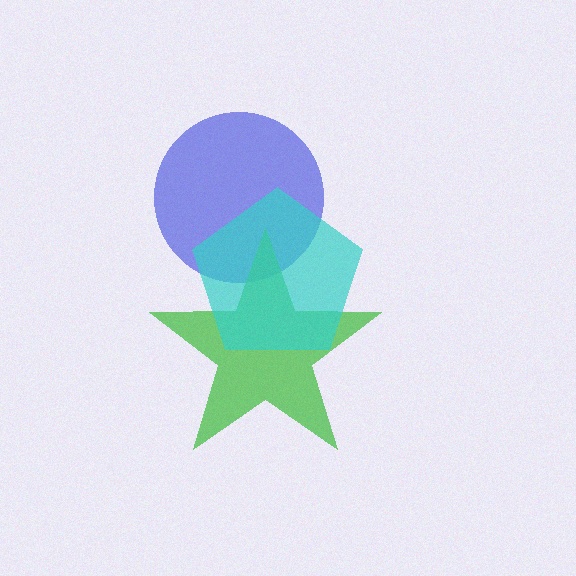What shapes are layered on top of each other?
The layered shapes are: a blue circle, a green star, a cyan pentagon.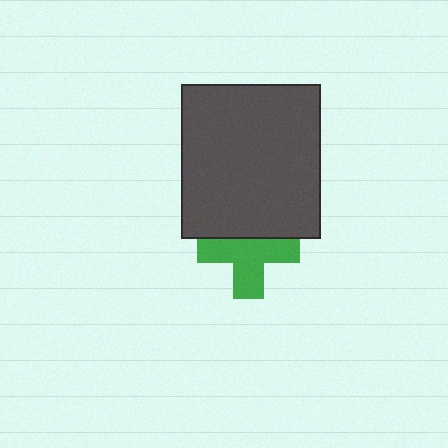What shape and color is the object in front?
The object in front is a dark gray rectangle.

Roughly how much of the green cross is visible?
Most of it is visible (roughly 65%).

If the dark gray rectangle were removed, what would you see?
You would see the complete green cross.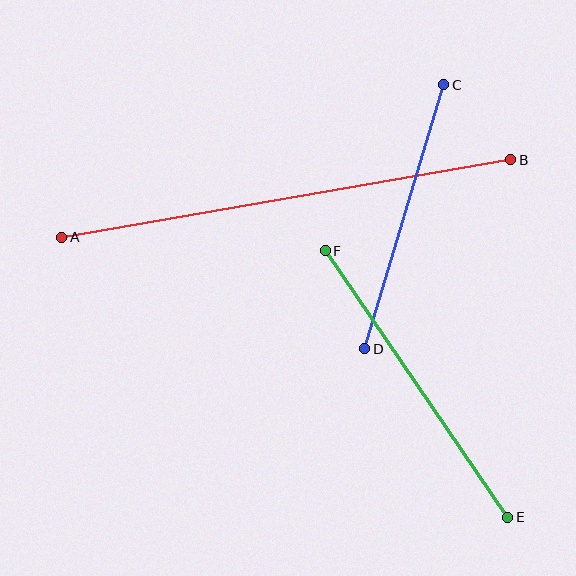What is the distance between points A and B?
The distance is approximately 455 pixels.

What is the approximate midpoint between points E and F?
The midpoint is at approximately (417, 384) pixels.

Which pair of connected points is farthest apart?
Points A and B are farthest apart.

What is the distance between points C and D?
The distance is approximately 275 pixels.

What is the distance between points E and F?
The distance is approximately 323 pixels.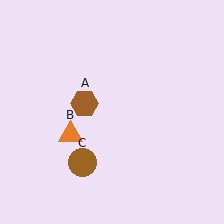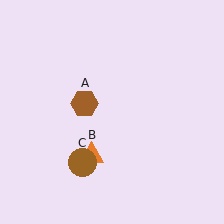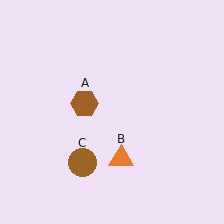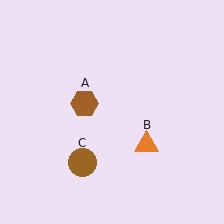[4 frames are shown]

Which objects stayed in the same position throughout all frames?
Brown hexagon (object A) and brown circle (object C) remained stationary.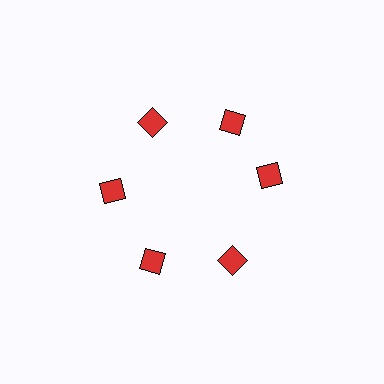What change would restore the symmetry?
The symmetry would be restored by rotating it back into even spacing with its neighbors so that all 6 squares sit at equal angles and equal distance from the center.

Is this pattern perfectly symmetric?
No. The 6 red squares are arranged in a ring, but one element near the 3 o'clock position is rotated out of alignment along the ring, breaking the 6-fold rotational symmetry.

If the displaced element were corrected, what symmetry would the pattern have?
It would have 6-fold rotational symmetry — the pattern would map onto itself every 60 degrees.